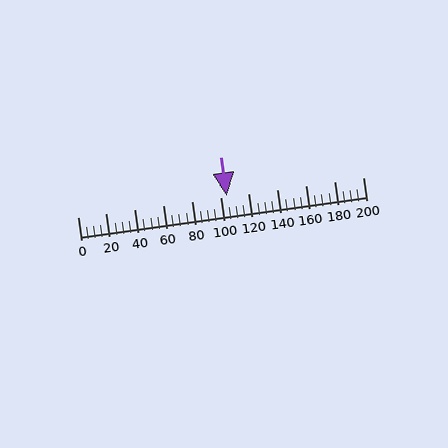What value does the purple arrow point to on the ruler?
The purple arrow points to approximately 105.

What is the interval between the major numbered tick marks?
The major tick marks are spaced 20 units apart.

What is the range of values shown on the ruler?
The ruler shows values from 0 to 200.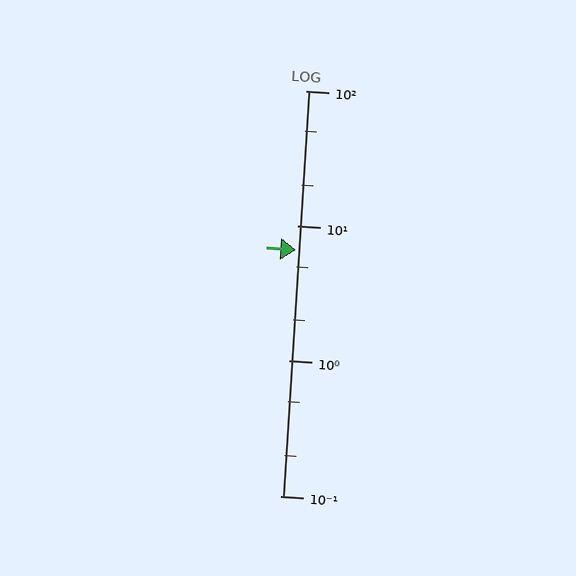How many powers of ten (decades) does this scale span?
The scale spans 3 decades, from 0.1 to 100.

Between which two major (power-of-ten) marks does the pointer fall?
The pointer is between 1 and 10.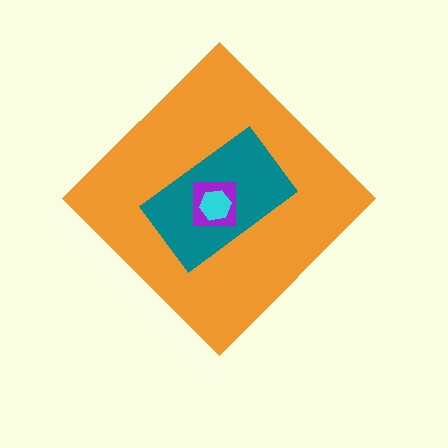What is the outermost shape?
The orange diamond.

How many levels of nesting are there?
4.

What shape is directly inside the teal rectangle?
The purple square.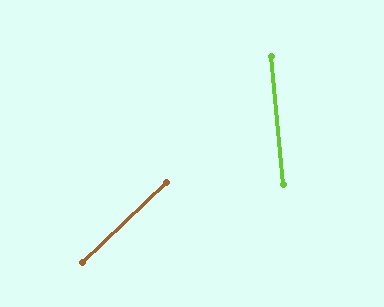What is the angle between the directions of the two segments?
Approximately 52 degrees.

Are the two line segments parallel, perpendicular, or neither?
Neither parallel nor perpendicular — they differ by about 52°.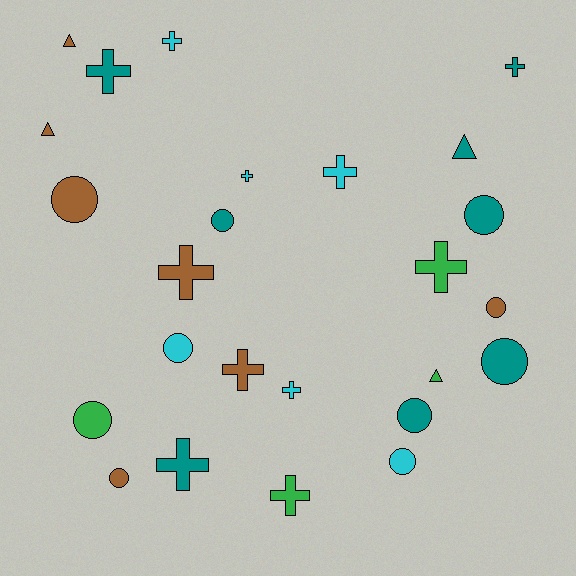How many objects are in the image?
There are 25 objects.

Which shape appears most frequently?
Cross, with 11 objects.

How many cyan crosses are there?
There are 4 cyan crosses.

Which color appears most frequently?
Teal, with 8 objects.